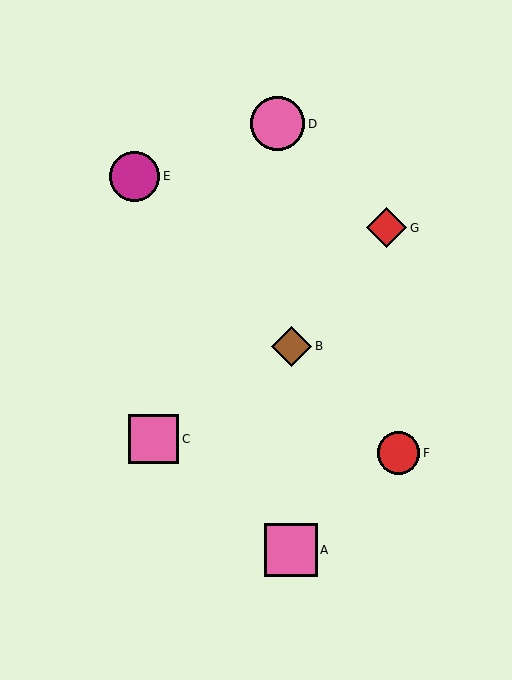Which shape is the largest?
The pink circle (labeled D) is the largest.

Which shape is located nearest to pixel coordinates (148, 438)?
The pink square (labeled C) at (154, 439) is nearest to that location.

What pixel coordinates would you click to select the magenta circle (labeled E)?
Click at (135, 176) to select the magenta circle E.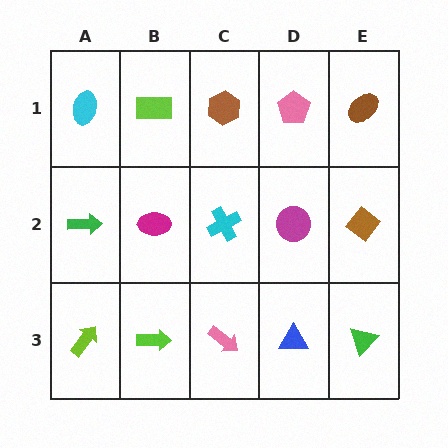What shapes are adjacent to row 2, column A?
A cyan ellipse (row 1, column A), a lime arrow (row 3, column A), a magenta ellipse (row 2, column B).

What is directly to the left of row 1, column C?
A lime rectangle.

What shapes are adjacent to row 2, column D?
A pink pentagon (row 1, column D), a blue triangle (row 3, column D), a cyan cross (row 2, column C), a brown diamond (row 2, column E).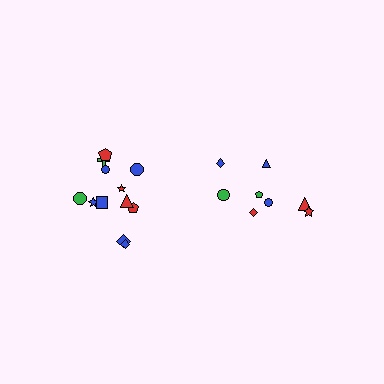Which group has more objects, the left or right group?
The left group.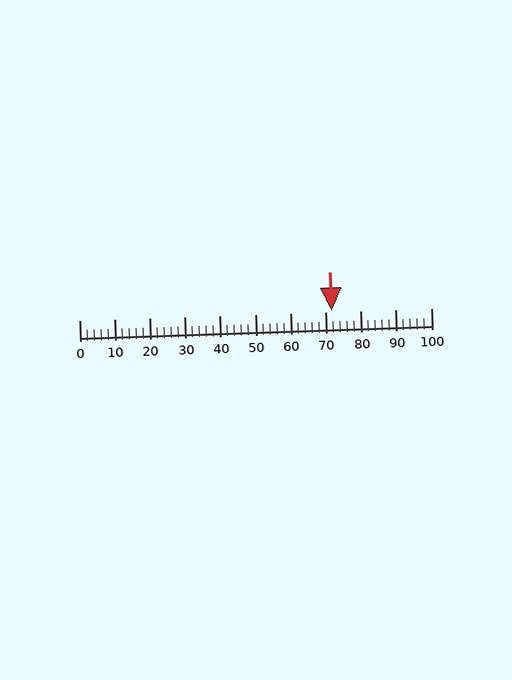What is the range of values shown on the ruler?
The ruler shows values from 0 to 100.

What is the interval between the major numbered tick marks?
The major tick marks are spaced 10 units apart.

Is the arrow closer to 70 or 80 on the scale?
The arrow is closer to 70.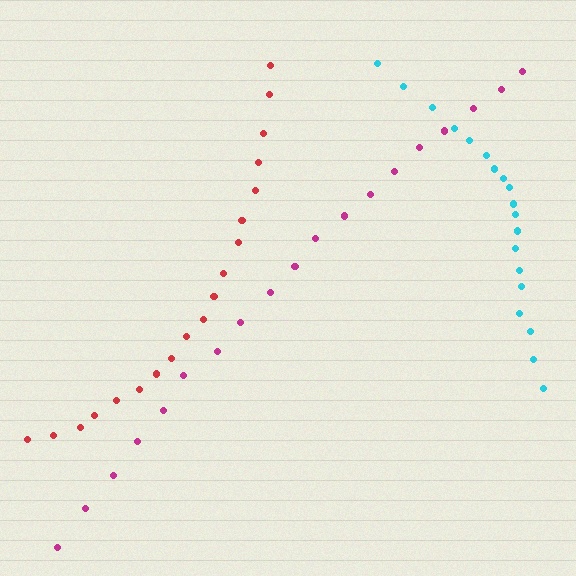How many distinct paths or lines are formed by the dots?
There are 3 distinct paths.